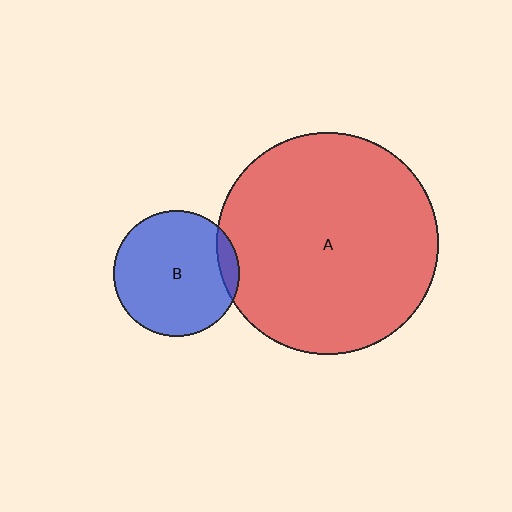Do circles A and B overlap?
Yes.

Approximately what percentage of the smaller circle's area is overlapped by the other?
Approximately 10%.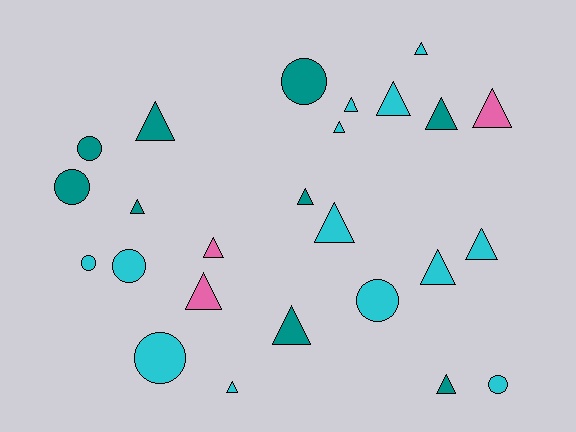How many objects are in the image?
There are 25 objects.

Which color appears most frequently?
Cyan, with 13 objects.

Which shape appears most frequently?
Triangle, with 17 objects.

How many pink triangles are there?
There are 3 pink triangles.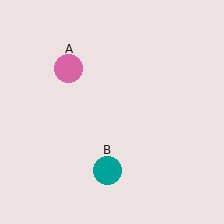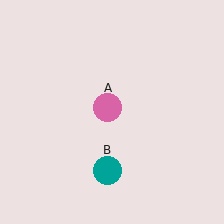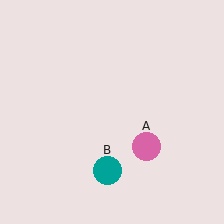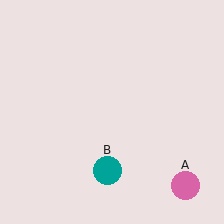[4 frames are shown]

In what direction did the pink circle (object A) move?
The pink circle (object A) moved down and to the right.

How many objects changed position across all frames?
1 object changed position: pink circle (object A).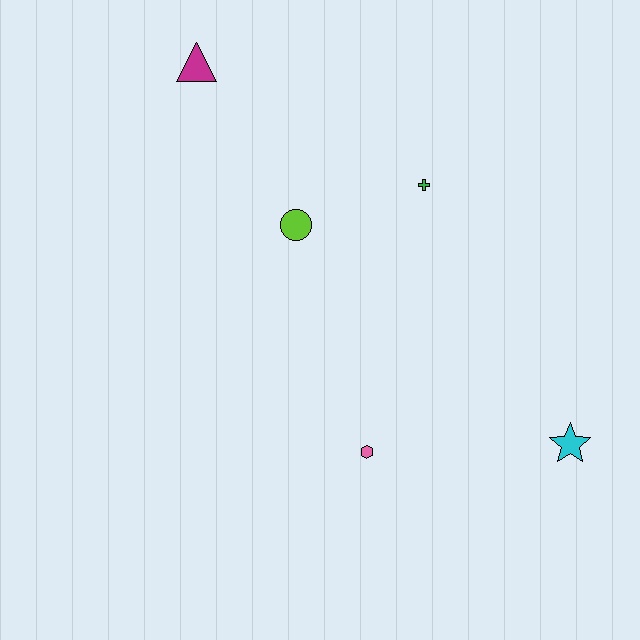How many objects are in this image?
There are 5 objects.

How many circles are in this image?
There is 1 circle.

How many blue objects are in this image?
There are no blue objects.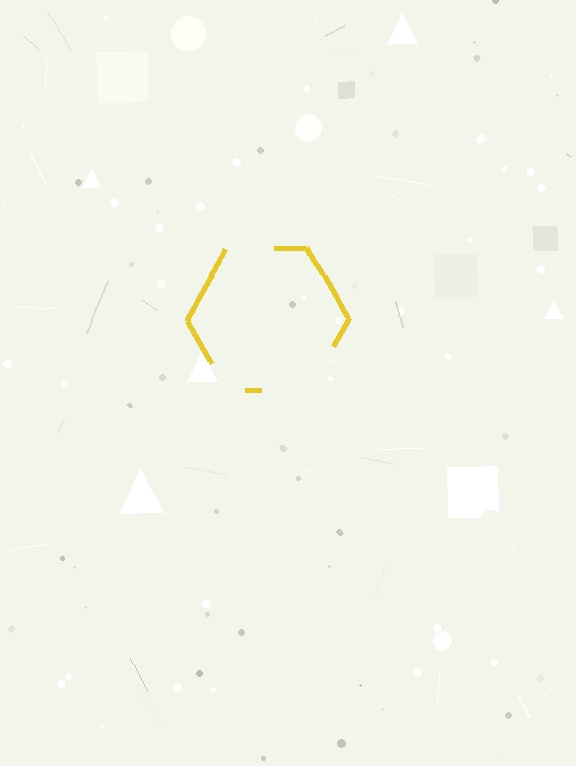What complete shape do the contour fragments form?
The contour fragments form a hexagon.